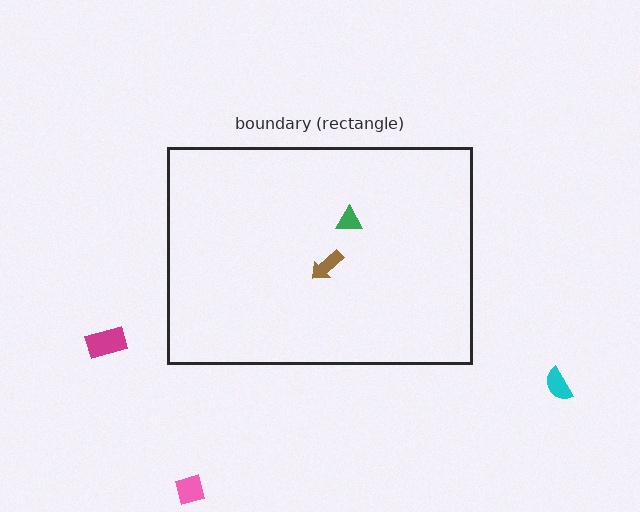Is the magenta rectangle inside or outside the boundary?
Outside.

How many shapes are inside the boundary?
2 inside, 3 outside.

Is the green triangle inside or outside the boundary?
Inside.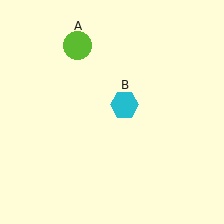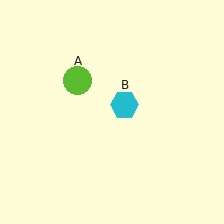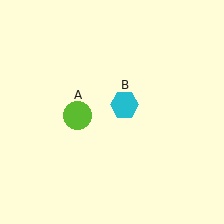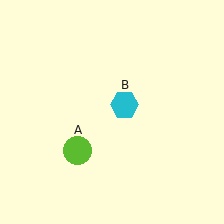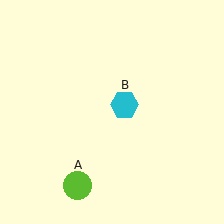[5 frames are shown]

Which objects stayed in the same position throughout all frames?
Cyan hexagon (object B) remained stationary.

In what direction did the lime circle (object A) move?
The lime circle (object A) moved down.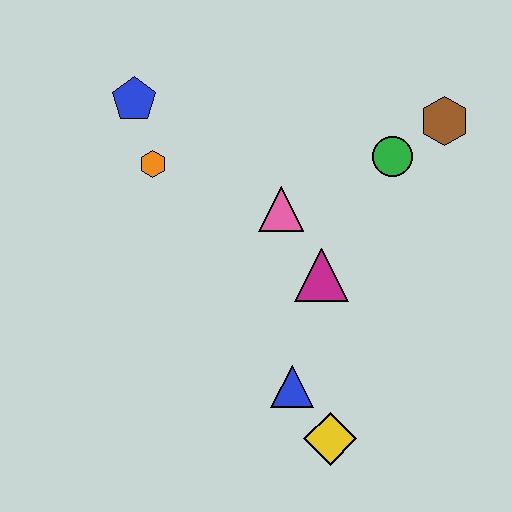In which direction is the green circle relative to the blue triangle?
The green circle is above the blue triangle.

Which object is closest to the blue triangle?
The yellow diamond is closest to the blue triangle.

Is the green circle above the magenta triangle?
Yes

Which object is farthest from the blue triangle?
The blue pentagon is farthest from the blue triangle.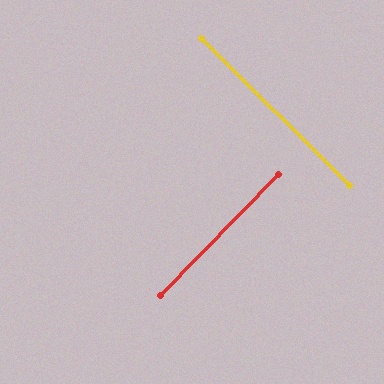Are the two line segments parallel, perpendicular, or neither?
Perpendicular — they meet at approximately 90°.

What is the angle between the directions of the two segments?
Approximately 90 degrees.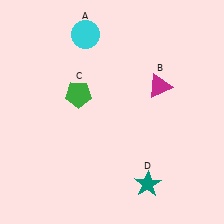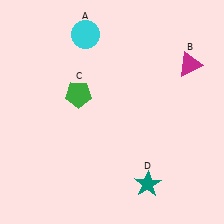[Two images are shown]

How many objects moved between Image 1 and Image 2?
1 object moved between the two images.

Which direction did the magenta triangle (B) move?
The magenta triangle (B) moved right.